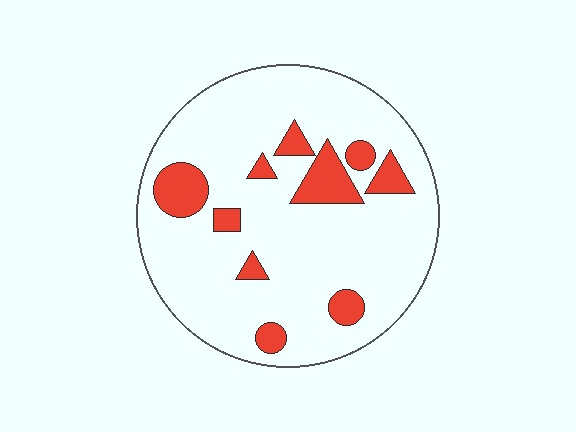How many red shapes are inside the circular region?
10.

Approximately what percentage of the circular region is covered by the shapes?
Approximately 15%.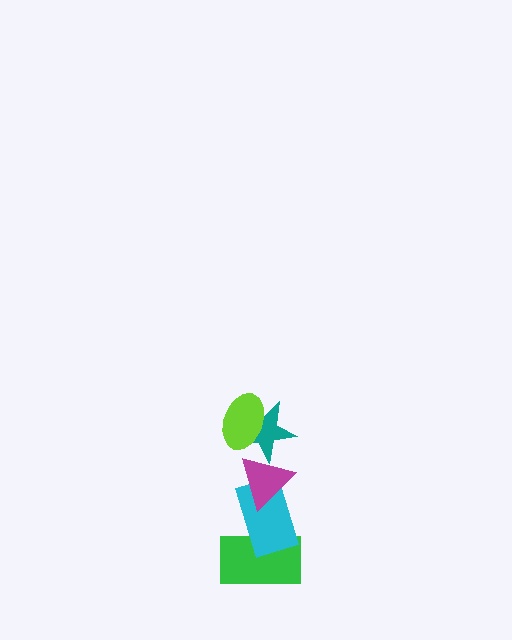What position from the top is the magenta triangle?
The magenta triangle is 3rd from the top.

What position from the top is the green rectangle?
The green rectangle is 5th from the top.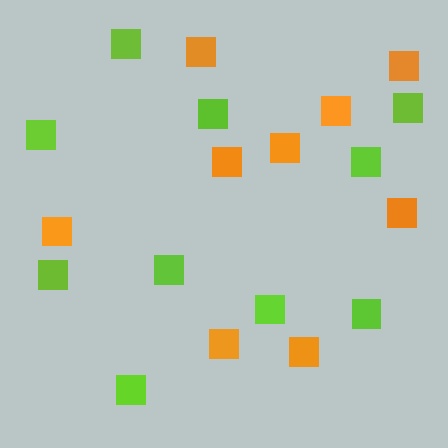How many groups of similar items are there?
There are 2 groups: one group of orange squares (9) and one group of lime squares (10).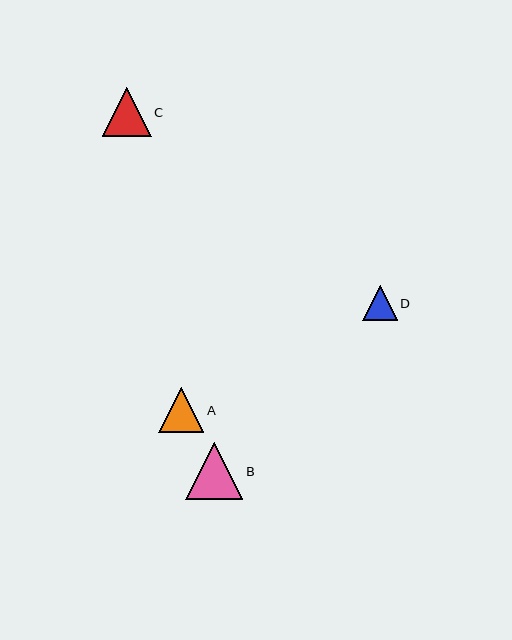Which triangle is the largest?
Triangle B is the largest with a size of approximately 57 pixels.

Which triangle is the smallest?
Triangle D is the smallest with a size of approximately 34 pixels.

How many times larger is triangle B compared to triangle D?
Triangle B is approximately 1.6 times the size of triangle D.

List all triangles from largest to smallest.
From largest to smallest: B, C, A, D.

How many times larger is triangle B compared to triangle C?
Triangle B is approximately 1.2 times the size of triangle C.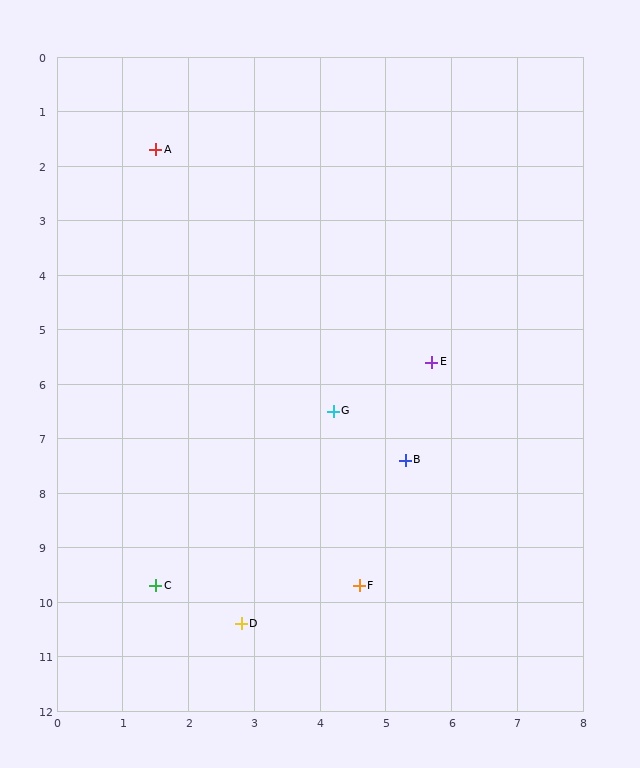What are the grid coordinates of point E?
Point E is at approximately (5.7, 5.6).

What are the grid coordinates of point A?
Point A is at approximately (1.5, 1.7).